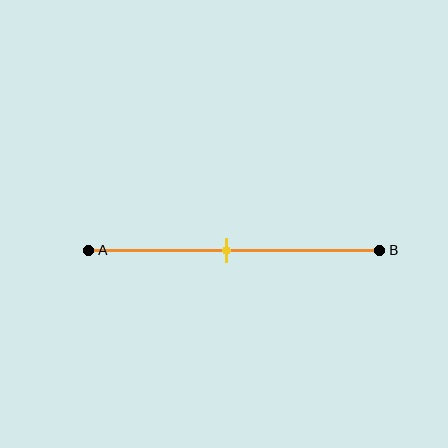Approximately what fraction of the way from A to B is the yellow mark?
The yellow mark is approximately 45% of the way from A to B.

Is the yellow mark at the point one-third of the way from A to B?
No, the mark is at about 45% from A, not at the 33% one-third point.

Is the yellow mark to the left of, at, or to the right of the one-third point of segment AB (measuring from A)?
The yellow mark is to the right of the one-third point of segment AB.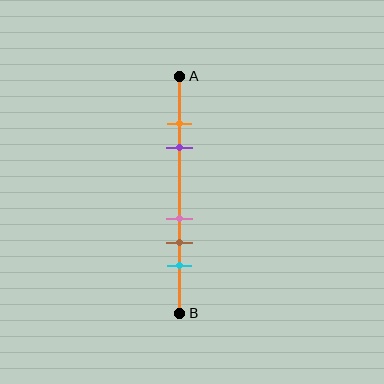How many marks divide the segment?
There are 5 marks dividing the segment.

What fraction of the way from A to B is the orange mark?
The orange mark is approximately 20% (0.2) of the way from A to B.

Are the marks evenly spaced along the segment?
No, the marks are not evenly spaced.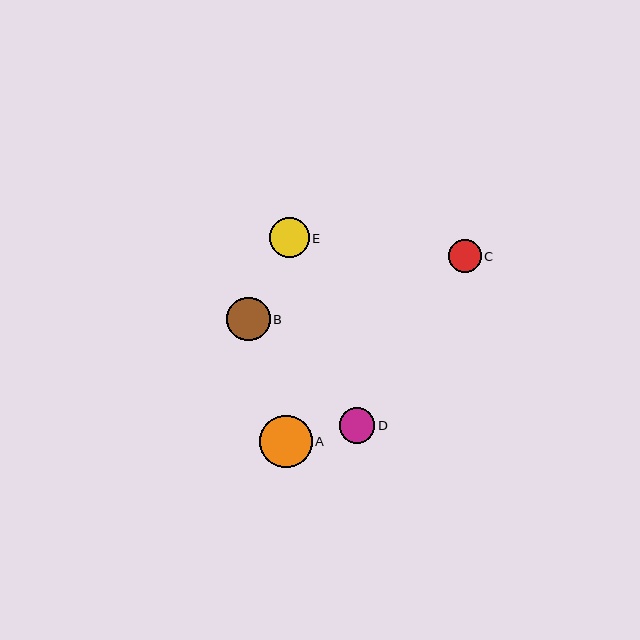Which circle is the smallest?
Circle C is the smallest with a size of approximately 32 pixels.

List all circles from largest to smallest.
From largest to smallest: A, B, E, D, C.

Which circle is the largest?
Circle A is the largest with a size of approximately 53 pixels.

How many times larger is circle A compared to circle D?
Circle A is approximately 1.5 times the size of circle D.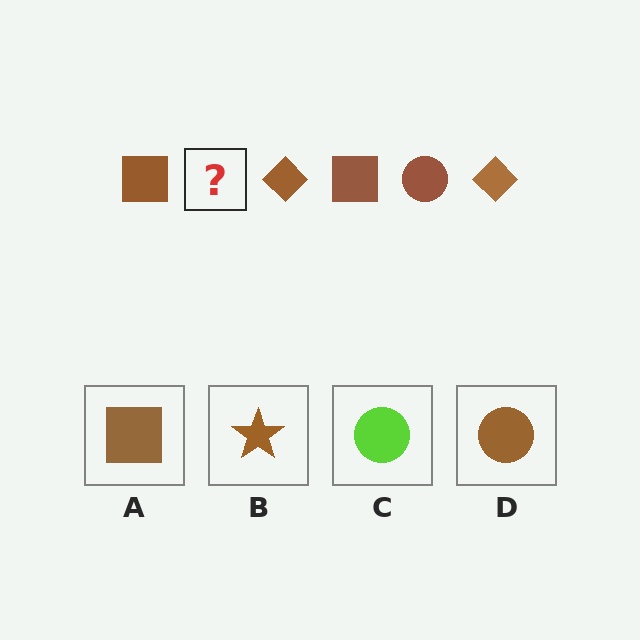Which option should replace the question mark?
Option D.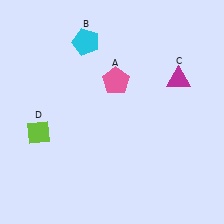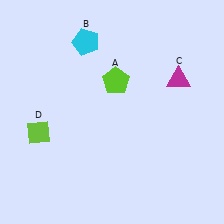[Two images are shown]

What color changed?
The pentagon (A) changed from pink in Image 1 to lime in Image 2.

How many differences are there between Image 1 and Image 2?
There is 1 difference between the two images.